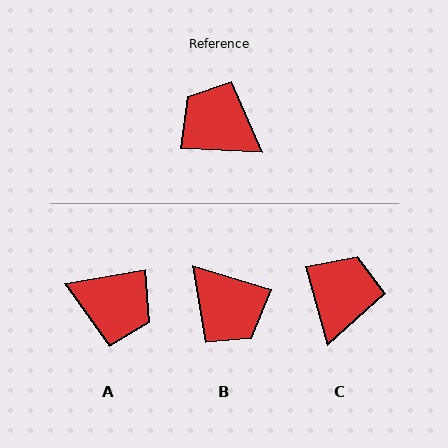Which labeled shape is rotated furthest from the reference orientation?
A, about 168 degrees away.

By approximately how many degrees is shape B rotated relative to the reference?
Approximately 166 degrees counter-clockwise.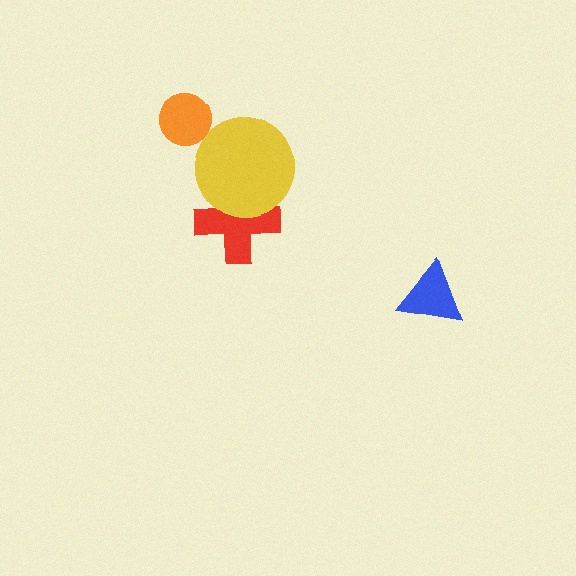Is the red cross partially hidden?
Yes, it is partially covered by another shape.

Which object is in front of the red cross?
The yellow circle is in front of the red cross.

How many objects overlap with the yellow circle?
1 object overlaps with the yellow circle.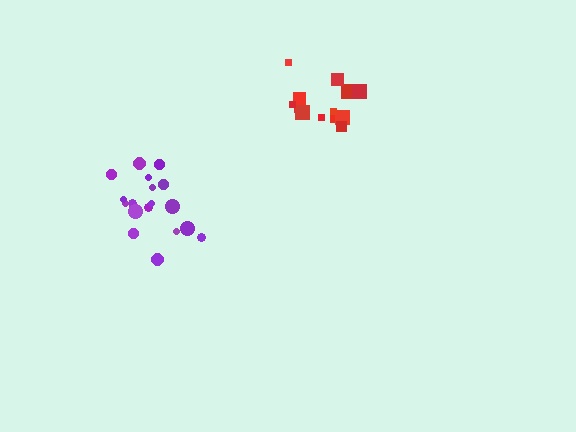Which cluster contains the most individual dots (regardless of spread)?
Purple (19).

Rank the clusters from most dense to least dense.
purple, red.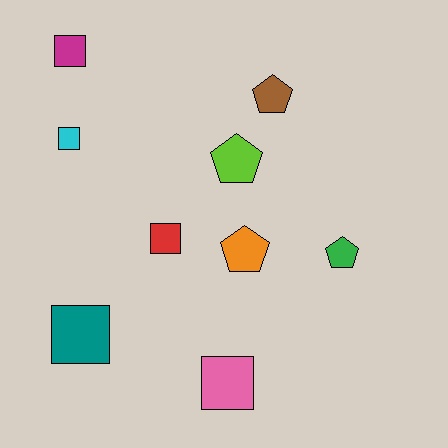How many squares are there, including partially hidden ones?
There are 5 squares.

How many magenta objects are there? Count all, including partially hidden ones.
There is 1 magenta object.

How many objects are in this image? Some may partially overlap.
There are 9 objects.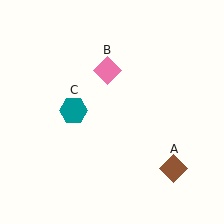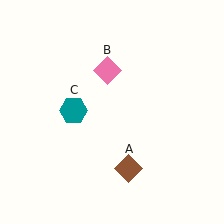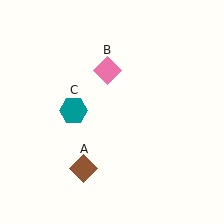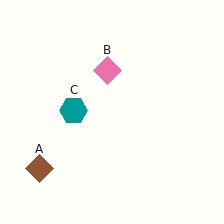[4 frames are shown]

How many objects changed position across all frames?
1 object changed position: brown diamond (object A).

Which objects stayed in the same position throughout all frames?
Pink diamond (object B) and teal hexagon (object C) remained stationary.